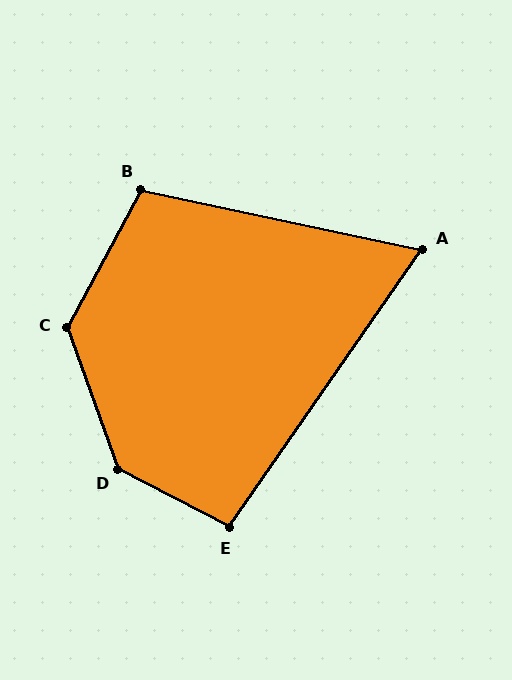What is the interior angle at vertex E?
Approximately 97 degrees (obtuse).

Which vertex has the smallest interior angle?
A, at approximately 67 degrees.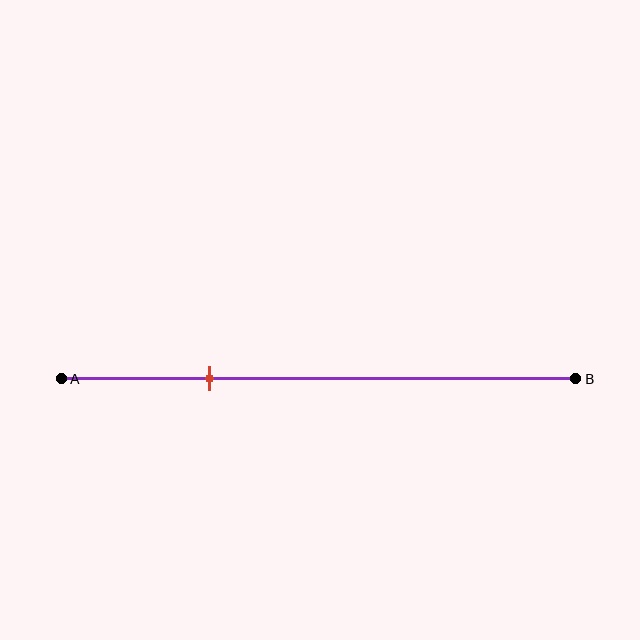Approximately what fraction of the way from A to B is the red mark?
The red mark is approximately 30% of the way from A to B.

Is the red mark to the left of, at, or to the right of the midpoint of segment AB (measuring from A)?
The red mark is to the left of the midpoint of segment AB.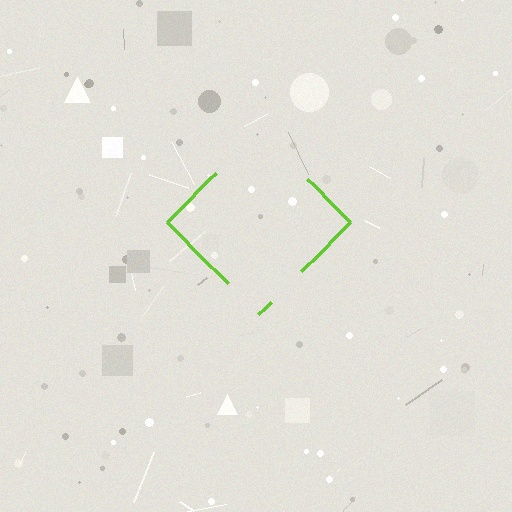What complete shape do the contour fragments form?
The contour fragments form a diamond.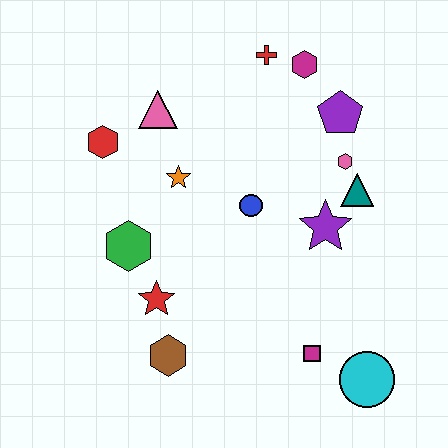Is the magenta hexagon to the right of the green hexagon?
Yes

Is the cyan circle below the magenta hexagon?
Yes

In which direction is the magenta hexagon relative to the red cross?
The magenta hexagon is to the right of the red cross.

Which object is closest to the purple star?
The teal triangle is closest to the purple star.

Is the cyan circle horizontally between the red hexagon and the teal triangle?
No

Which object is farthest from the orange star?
The cyan circle is farthest from the orange star.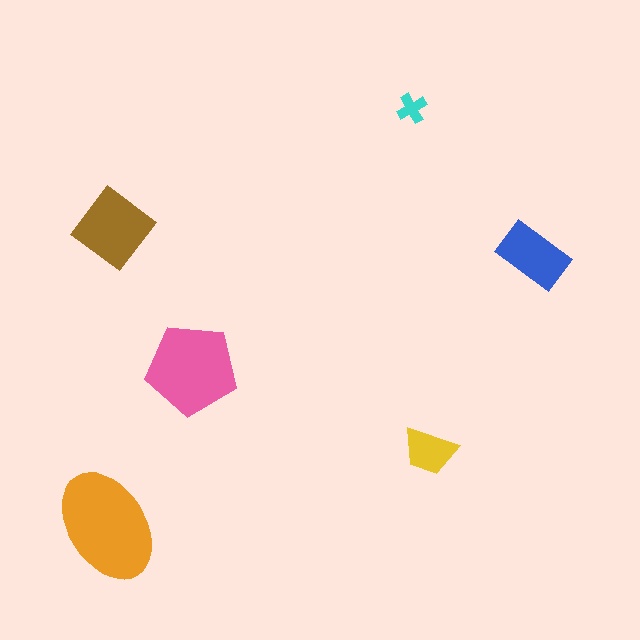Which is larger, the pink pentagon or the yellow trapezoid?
The pink pentagon.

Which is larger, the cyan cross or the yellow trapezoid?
The yellow trapezoid.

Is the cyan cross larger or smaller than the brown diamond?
Smaller.